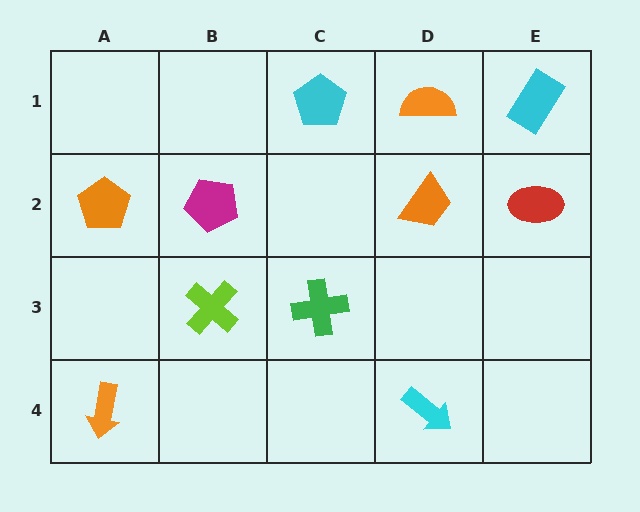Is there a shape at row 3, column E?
No, that cell is empty.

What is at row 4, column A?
An orange arrow.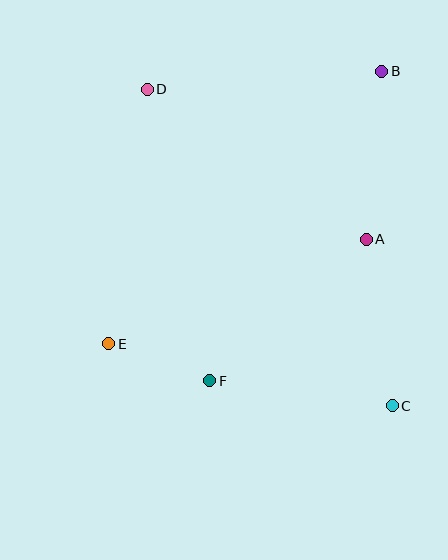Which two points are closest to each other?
Points E and F are closest to each other.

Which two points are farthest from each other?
Points C and D are farthest from each other.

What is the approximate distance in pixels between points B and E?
The distance between B and E is approximately 386 pixels.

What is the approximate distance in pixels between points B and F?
The distance between B and F is approximately 354 pixels.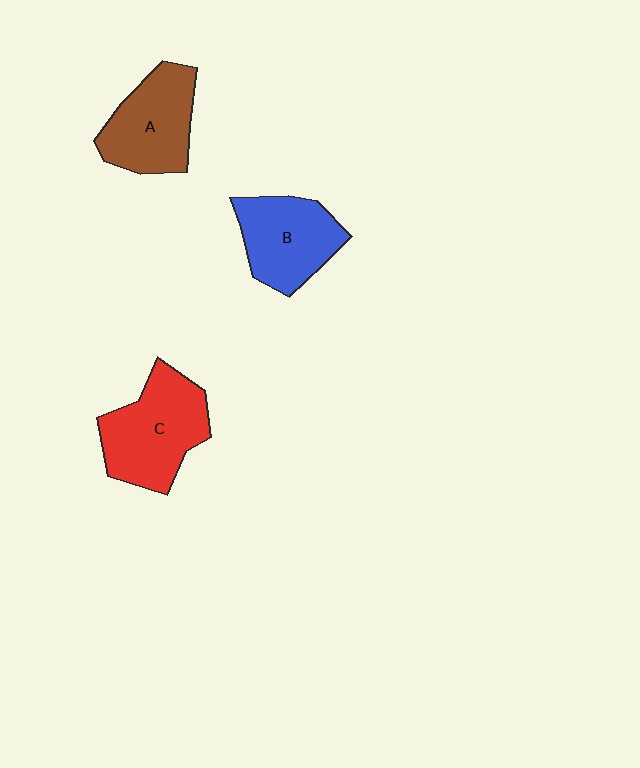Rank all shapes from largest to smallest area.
From largest to smallest: C (red), A (brown), B (blue).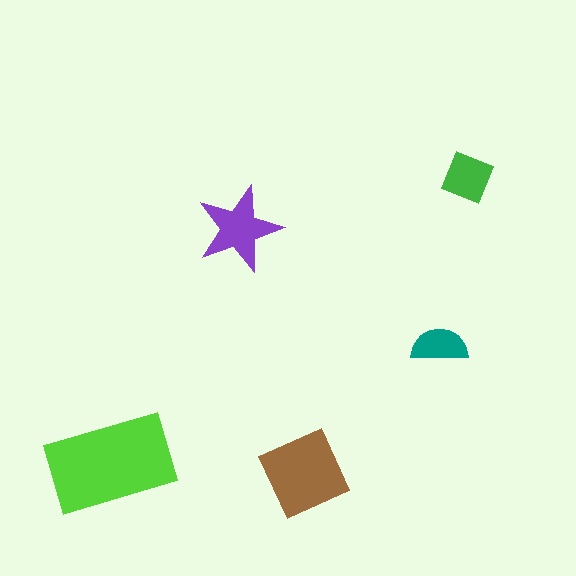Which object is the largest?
The lime rectangle.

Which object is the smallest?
The teal semicircle.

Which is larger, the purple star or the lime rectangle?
The lime rectangle.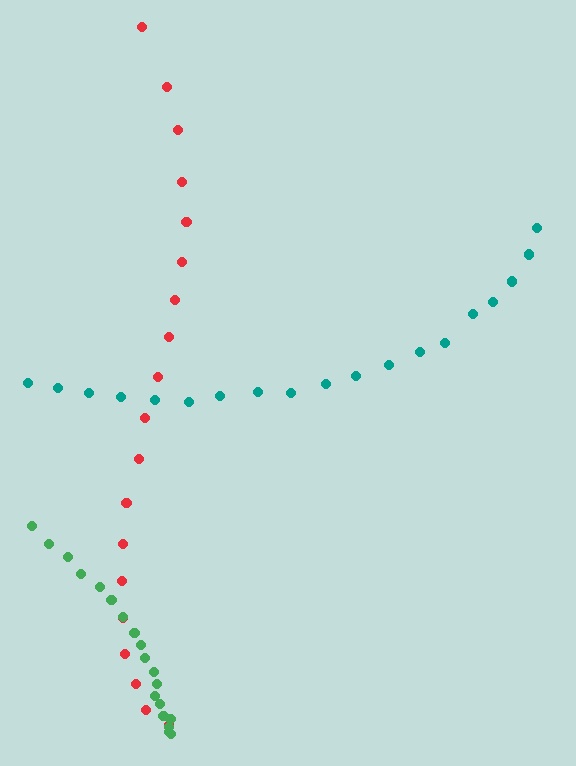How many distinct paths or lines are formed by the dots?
There are 3 distinct paths.